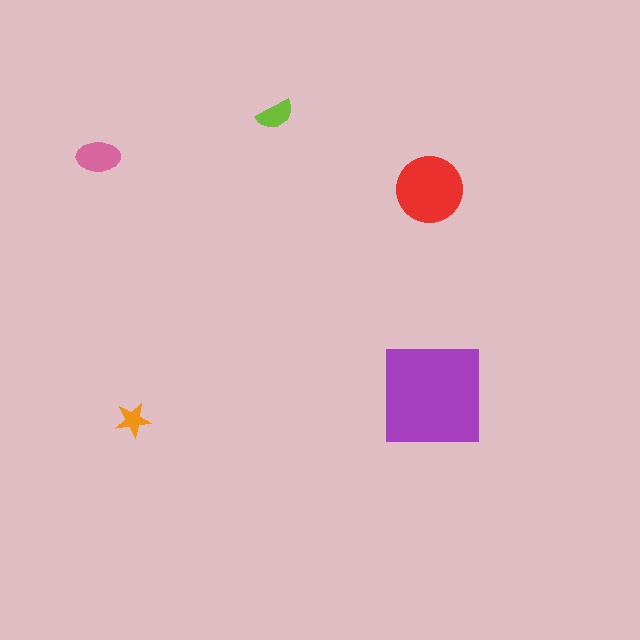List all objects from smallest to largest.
The orange star, the lime semicircle, the pink ellipse, the red circle, the purple square.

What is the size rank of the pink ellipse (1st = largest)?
3rd.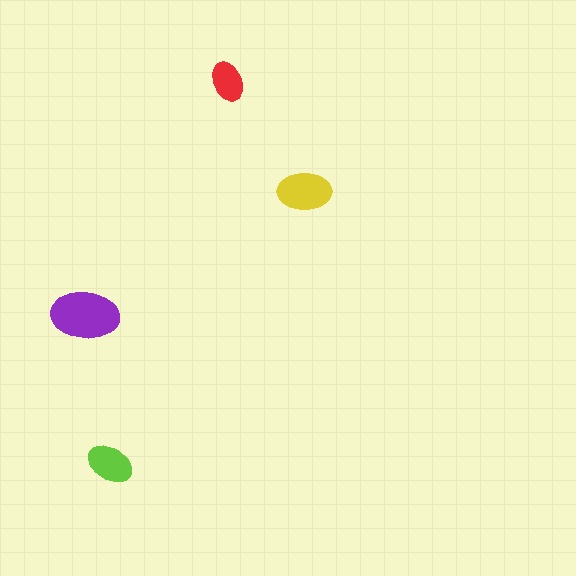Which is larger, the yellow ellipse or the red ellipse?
The yellow one.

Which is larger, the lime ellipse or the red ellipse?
The lime one.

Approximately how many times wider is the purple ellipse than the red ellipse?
About 1.5 times wider.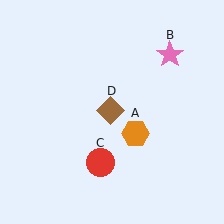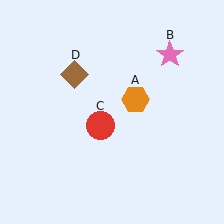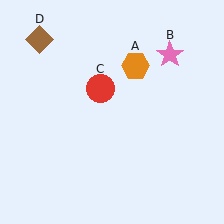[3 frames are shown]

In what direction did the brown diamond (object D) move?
The brown diamond (object D) moved up and to the left.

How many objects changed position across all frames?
3 objects changed position: orange hexagon (object A), red circle (object C), brown diamond (object D).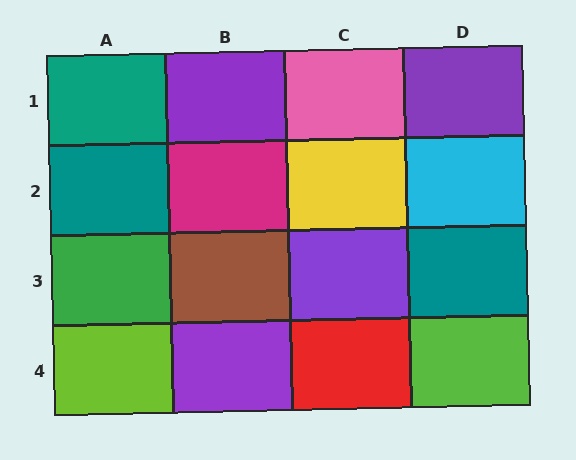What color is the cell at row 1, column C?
Pink.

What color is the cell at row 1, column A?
Teal.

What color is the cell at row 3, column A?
Green.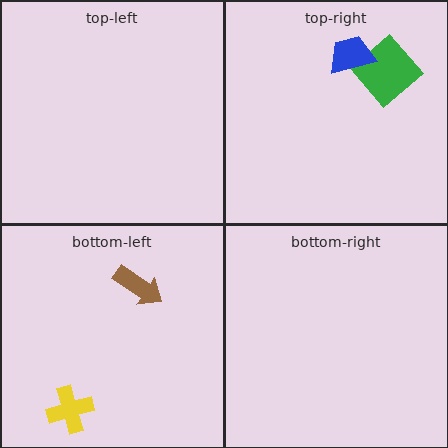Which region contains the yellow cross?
The bottom-left region.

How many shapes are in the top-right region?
2.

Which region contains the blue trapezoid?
The top-right region.